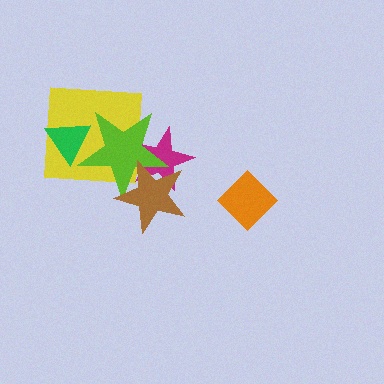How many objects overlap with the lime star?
4 objects overlap with the lime star.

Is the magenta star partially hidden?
Yes, it is partially covered by another shape.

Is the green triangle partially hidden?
No, no other shape covers it.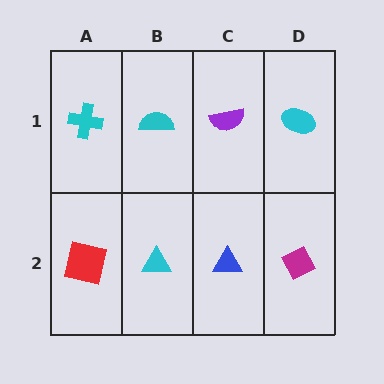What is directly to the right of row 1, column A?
A cyan semicircle.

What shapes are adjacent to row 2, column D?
A cyan ellipse (row 1, column D), a blue triangle (row 2, column C).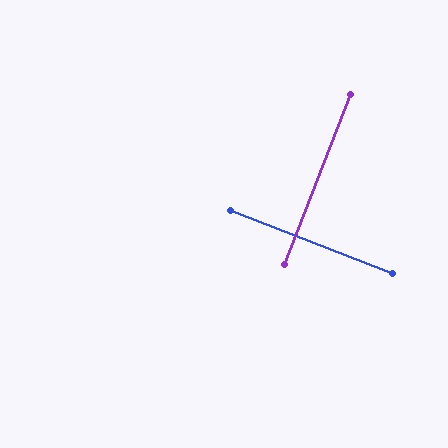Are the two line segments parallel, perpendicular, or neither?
Perpendicular — they meet at approximately 90°.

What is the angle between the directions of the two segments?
Approximately 90 degrees.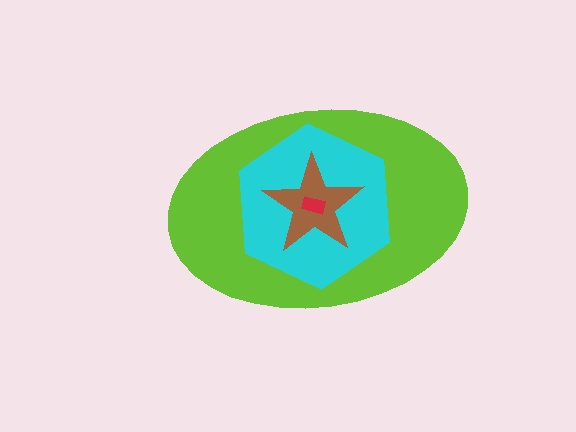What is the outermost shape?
The lime ellipse.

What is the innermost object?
The red rectangle.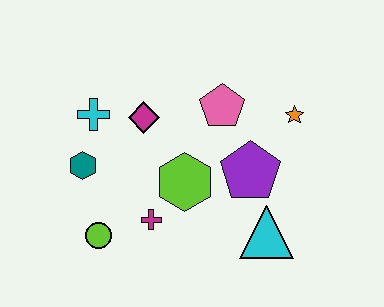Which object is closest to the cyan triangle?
The purple pentagon is closest to the cyan triangle.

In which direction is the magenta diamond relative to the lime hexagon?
The magenta diamond is above the lime hexagon.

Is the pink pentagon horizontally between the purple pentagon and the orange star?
No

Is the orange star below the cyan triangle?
No